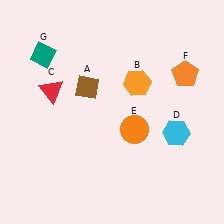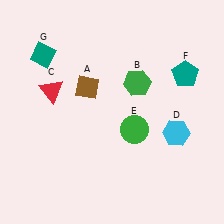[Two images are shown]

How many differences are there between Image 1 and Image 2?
There are 3 differences between the two images.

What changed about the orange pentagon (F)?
In Image 1, F is orange. In Image 2, it changed to teal.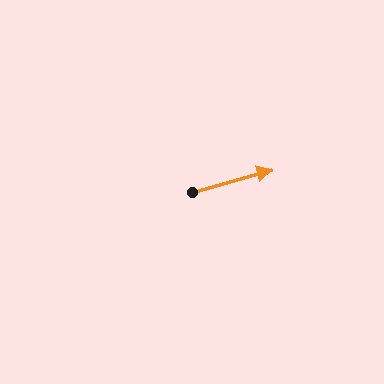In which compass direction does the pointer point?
East.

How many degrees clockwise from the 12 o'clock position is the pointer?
Approximately 75 degrees.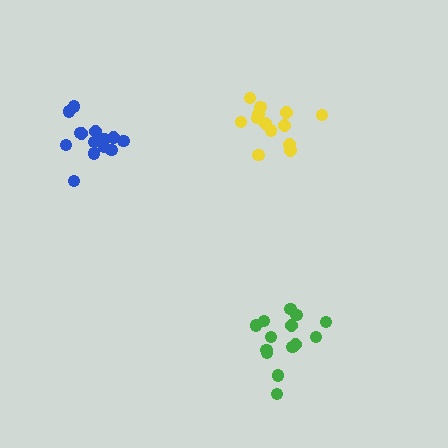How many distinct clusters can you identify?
There are 3 distinct clusters.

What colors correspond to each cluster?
The clusters are colored: yellow, blue, green.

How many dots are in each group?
Group 1: 13 dots, Group 2: 16 dots, Group 3: 14 dots (43 total).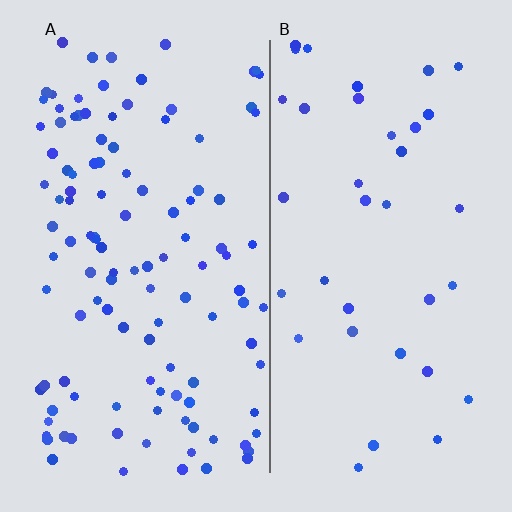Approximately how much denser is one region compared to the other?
Approximately 3.2× — region A over region B.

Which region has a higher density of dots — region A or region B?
A (the left).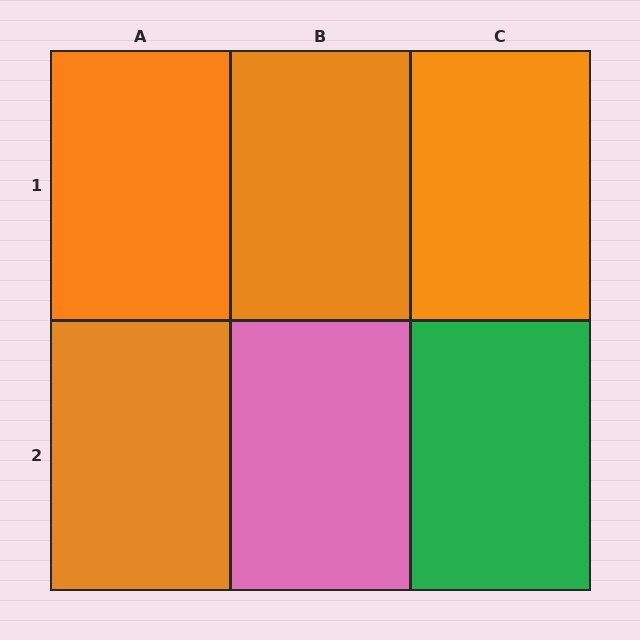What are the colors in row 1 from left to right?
Orange, orange, orange.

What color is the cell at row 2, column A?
Orange.